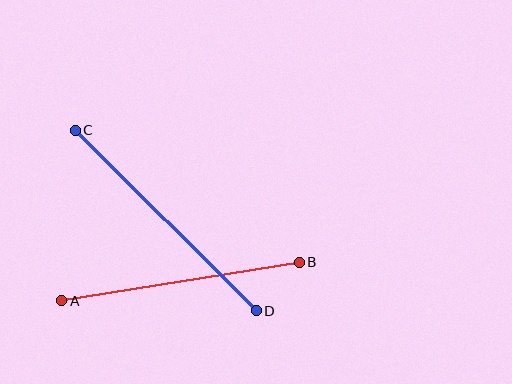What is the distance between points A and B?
The distance is approximately 241 pixels.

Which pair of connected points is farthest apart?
Points C and D are farthest apart.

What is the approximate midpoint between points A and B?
The midpoint is at approximately (181, 281) pixels.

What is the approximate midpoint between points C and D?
The midpoint is at approximately (166, 220) pixels.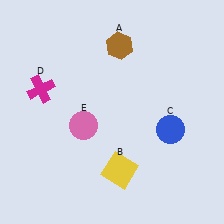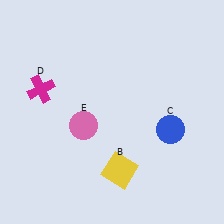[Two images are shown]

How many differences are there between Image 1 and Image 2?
There is 1 difference between the two images.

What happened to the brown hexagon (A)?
The brown hexagon (A) was removed in Image 2. It was in the top-right area of Image 1.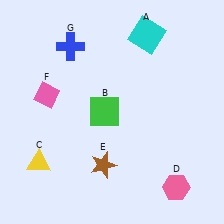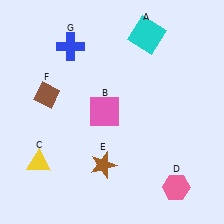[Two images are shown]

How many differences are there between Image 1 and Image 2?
There are 2 differences between the two images.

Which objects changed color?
B changed from green to pink. F changed from pink to brown.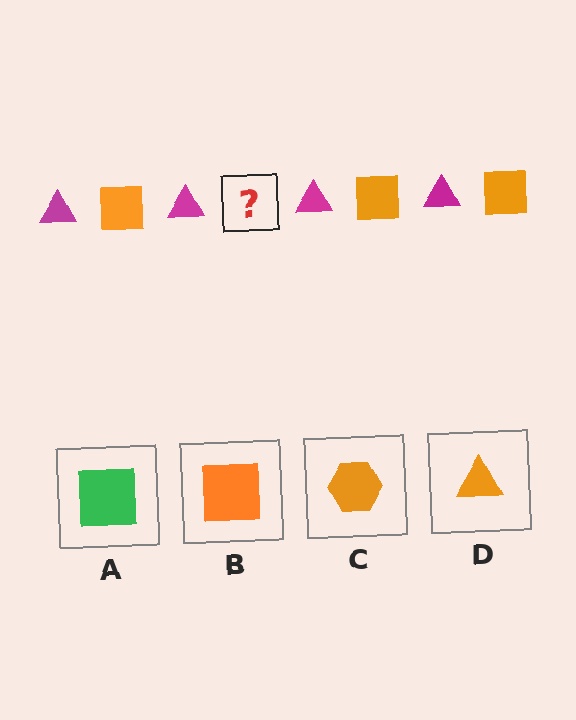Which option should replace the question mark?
Option B.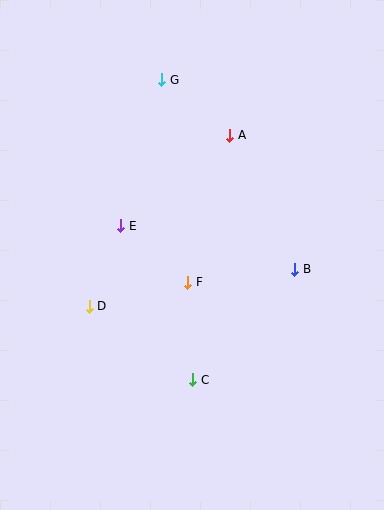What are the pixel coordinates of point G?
Point G is at (162, 80).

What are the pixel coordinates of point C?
Point C is at (193, 380).